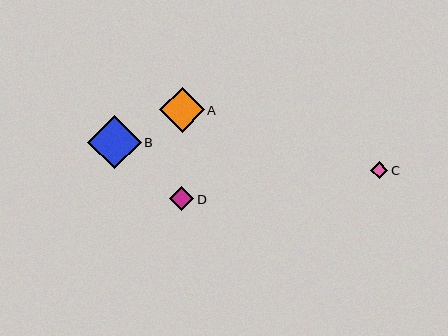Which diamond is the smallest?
Diamond C is the smallest with a size of approximately 18 pixels.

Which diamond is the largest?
Diamond B is the largest with a size of approximately 53 pixels.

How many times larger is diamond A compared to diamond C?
Diamond A is approximately 2.5 times the size of diamond C.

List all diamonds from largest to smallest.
From largest to smallest: B, A, D, C.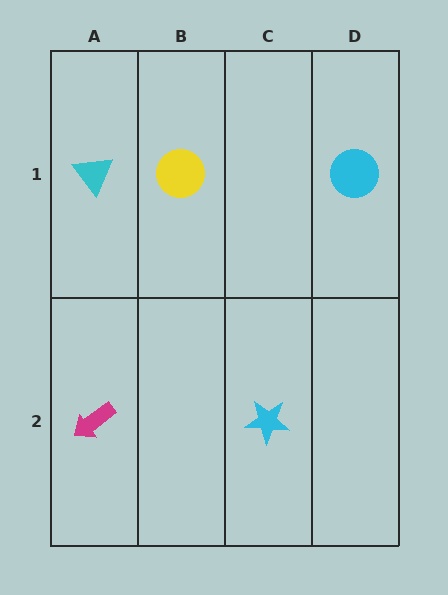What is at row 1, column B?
A yellow circle.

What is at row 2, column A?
A magenta arrow.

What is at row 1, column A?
A cyan triangle.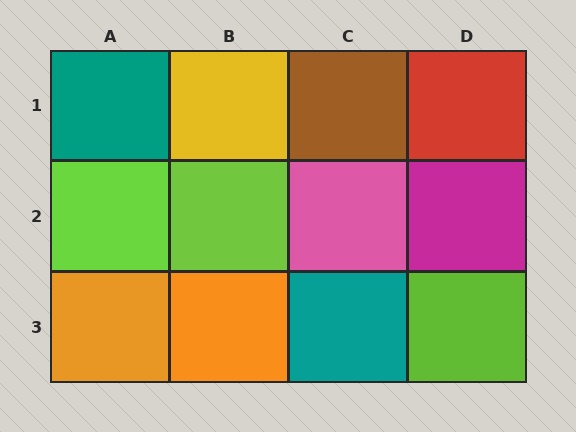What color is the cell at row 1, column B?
Yellow.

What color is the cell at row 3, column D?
Lime.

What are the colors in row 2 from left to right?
Lime, lime, pink, magenta.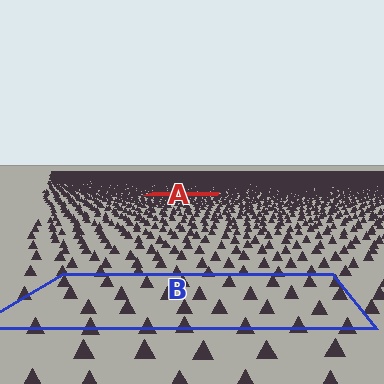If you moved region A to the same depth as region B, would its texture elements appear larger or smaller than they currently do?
They would appear larger. At a closer depth, the same texture elements are projected at a bigger on-screen size.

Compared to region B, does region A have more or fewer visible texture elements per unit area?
Region A has more texture elements per unit area — they are packed more densely because it is farther away.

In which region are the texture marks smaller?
The texture marks are smaller in region A, because it is farther away.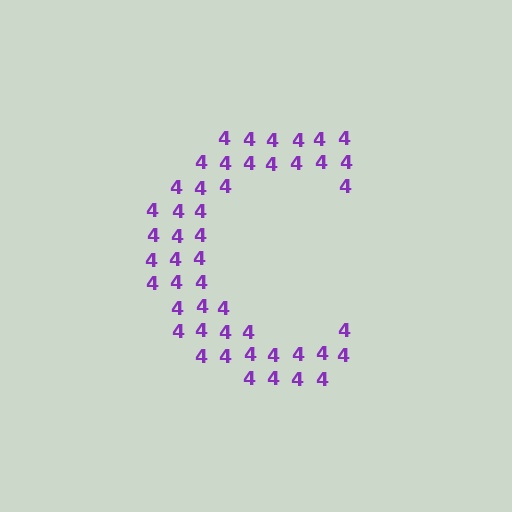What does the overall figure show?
The overall figure shows the letter C.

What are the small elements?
The small elements are digit 4's.